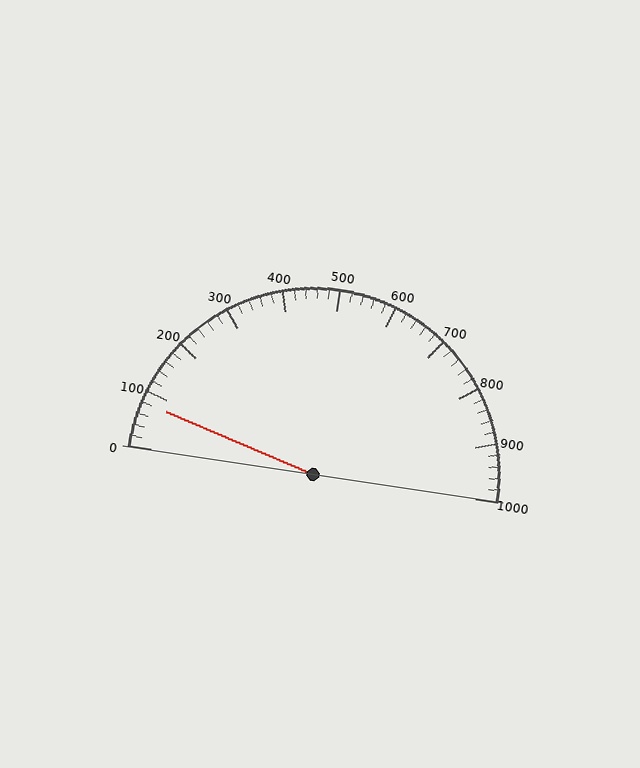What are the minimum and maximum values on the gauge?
The gauge ranges from 0 to 1000.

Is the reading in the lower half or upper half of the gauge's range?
The reading is in the lower half of the range (0 to 1000).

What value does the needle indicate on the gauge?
The needle indicates approximately 80.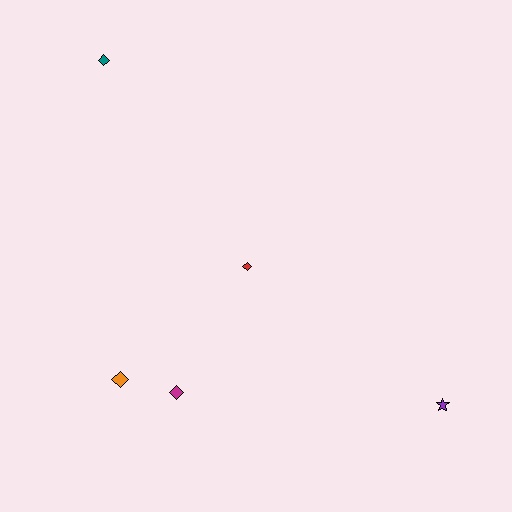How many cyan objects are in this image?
There are no cyan objects.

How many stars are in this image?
There is 1 star.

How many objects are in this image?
There are 5 objects.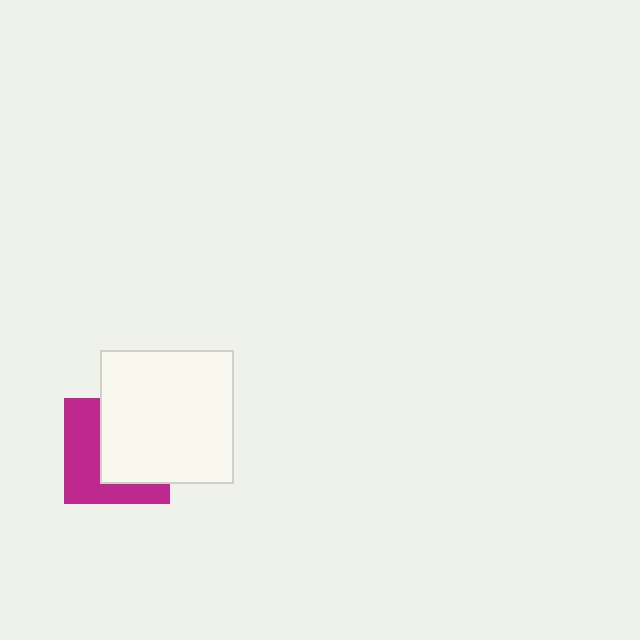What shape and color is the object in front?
The object in front is a white square.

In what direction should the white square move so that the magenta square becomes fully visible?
The white square should move right. That is the shortest direction to clear the overlap and leave the magenta square fully visible.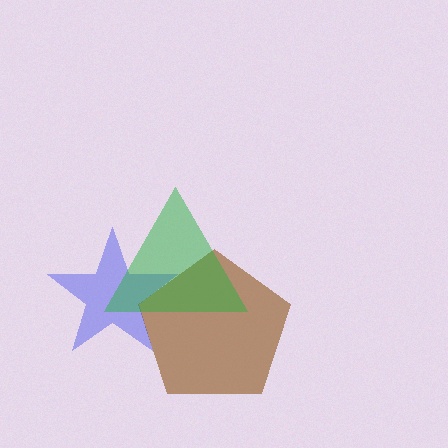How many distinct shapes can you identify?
There are 3 distinct shapes: a brown pentagon, a blue star, a green triangle.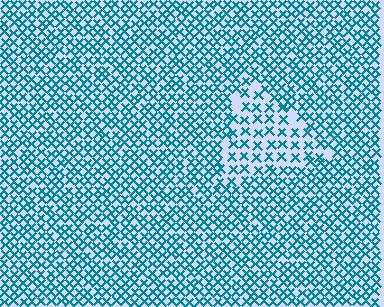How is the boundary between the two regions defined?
The boundary is defined by a change in element density (approximately 1.8x ratio). All elements are the same color, size, and shape.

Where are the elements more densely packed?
The elements are more densely packed outside the triangle boundary.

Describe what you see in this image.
The image contains small teal elements arranged at two different densities. A triangle-shaped region is visible where the elements are less densely packed than the surrounding area.